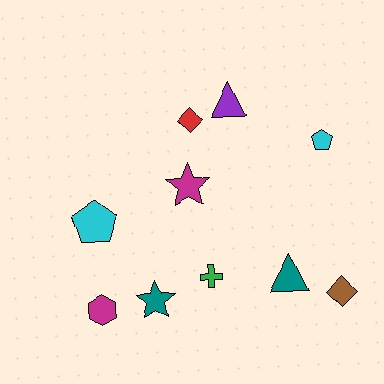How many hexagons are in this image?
There is 1 hexagon.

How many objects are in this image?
There are 10 objects.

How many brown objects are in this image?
There is 1 brown object.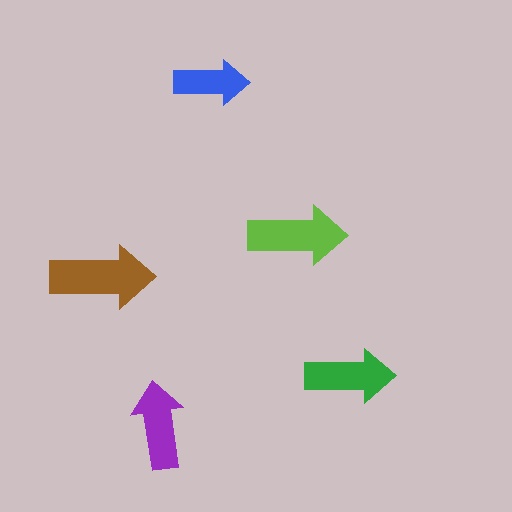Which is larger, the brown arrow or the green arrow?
The brown one.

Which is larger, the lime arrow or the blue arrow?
The lime one.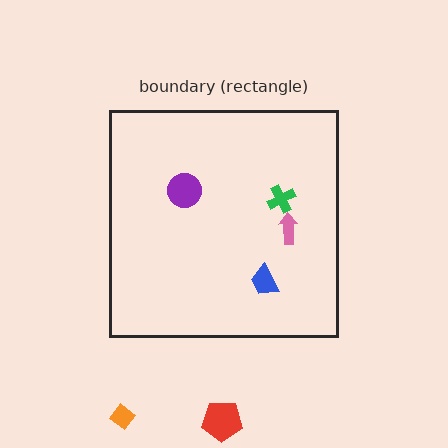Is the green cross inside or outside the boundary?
Inside.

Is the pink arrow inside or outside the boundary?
Inside.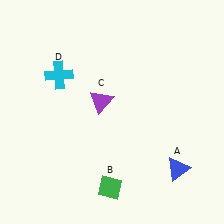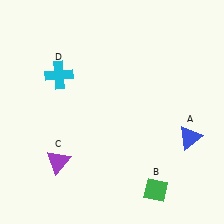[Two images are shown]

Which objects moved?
The objects that moved are: the blue triangle (A), the green diamond (B), the purple triangle (C).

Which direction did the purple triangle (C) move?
The purple triangle (C) moved down.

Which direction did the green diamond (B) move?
The green diamond (B) moved right.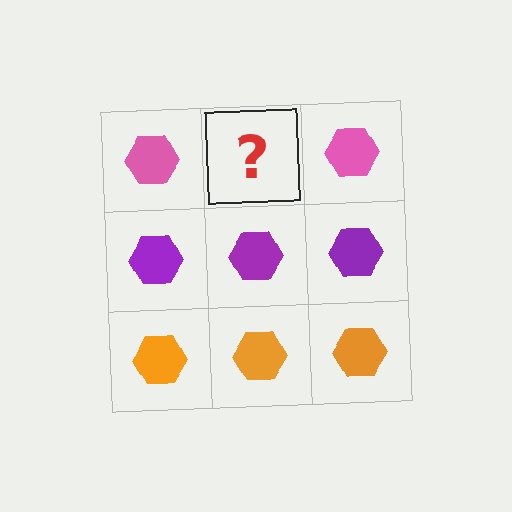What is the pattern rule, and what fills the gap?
The rule is that each row has a consistent color. The gap should be filled with a pink hexagon.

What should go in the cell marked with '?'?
The missing cell should contain a pink hexagon.